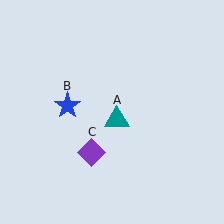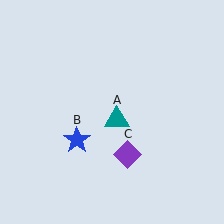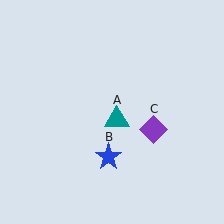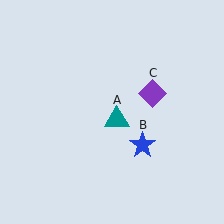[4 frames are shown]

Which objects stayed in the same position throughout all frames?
Teal triangle (object A) remained stationary.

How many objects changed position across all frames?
2 objects changed position: blue star (object B), purple diamond (object C).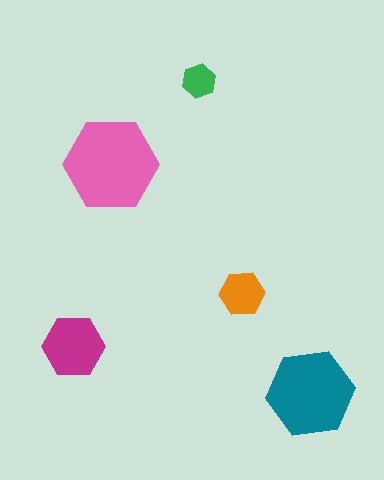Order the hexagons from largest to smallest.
the pink one, the teal one, the magenta one, the orange one, the green one.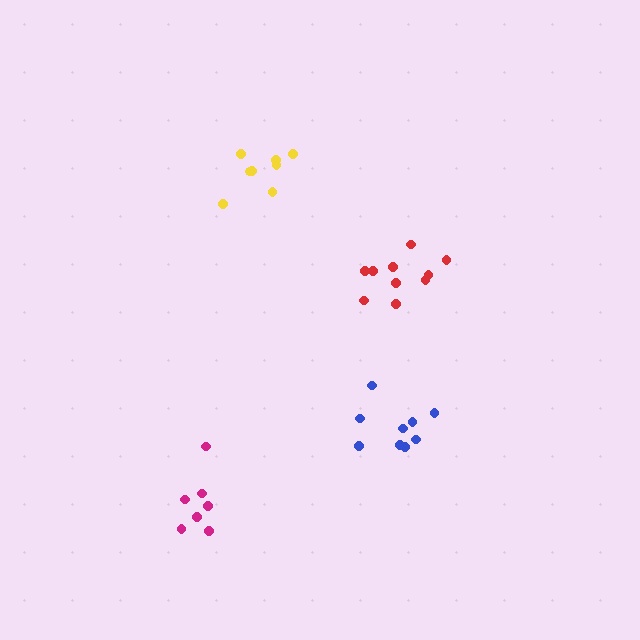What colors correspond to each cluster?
The clusters are colored: yellow, blue, magenta, red.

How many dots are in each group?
Group 1: 8 dots, Group 2: 9 dots, Group 3: 7 dots, Group 4: 11 dots (35 total).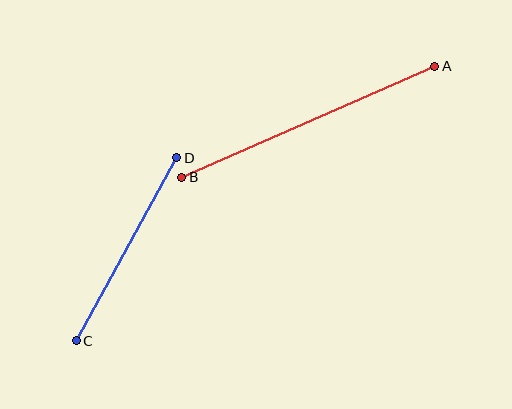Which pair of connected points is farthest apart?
Points A and B are farthest apart.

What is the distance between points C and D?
The distance is approximately 209 pixels.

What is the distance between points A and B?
The distance is approximately 277 pixels.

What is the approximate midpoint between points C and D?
The midpoint is at approximately (126, 249) pixels.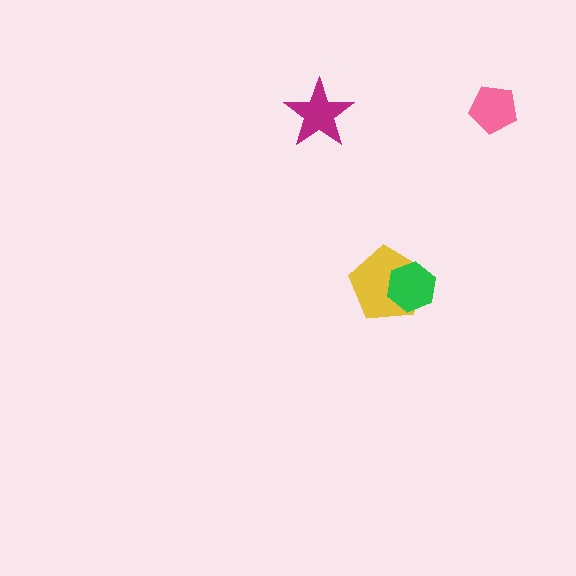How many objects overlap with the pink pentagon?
0 objects overlap with the pink pentagon.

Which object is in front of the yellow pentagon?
The green hexagon is in front of the yellow pentagon.